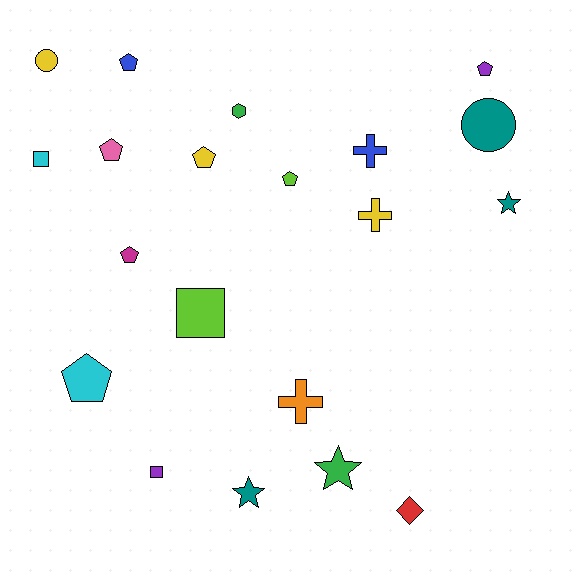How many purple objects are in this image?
There are 2 purple objects.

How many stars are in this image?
There are 3 stars.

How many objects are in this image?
There are 20 objects.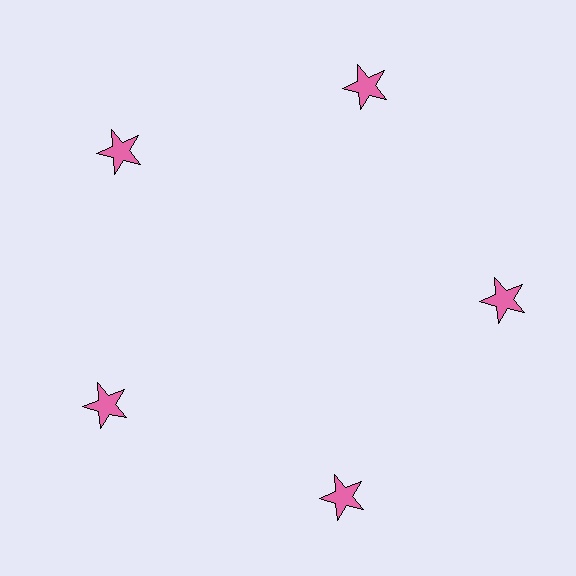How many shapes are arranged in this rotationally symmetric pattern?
There are 5 shapes, arranged in 5 groups of 1.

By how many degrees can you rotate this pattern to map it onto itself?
The pattern maps onto itself every 72 degrees of rotation.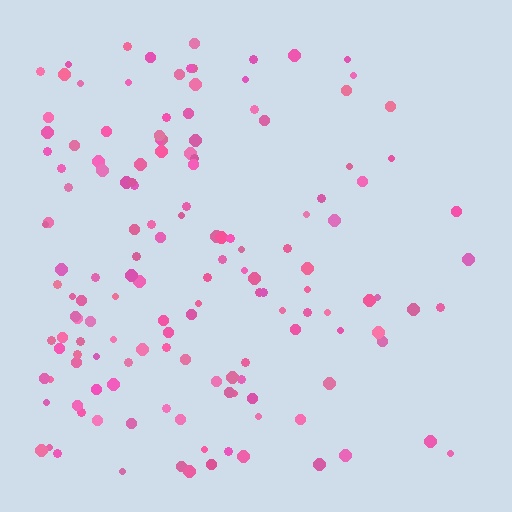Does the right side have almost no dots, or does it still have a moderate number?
Still a moderate number, just noticeably fewer than the left.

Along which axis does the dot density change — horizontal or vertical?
Horizontal.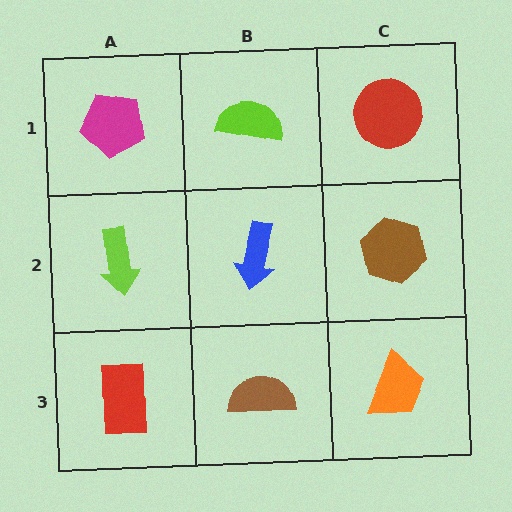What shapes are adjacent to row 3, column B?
A blue arrow (row 2, column B), a red rectangle (row 3, column A), an orange trapezoid (row 3, column C).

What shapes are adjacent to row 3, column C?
A brown hexagon (row 2, column C), a brown semicircle (row 3, column B).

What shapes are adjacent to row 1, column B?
A blue arrow (row 2, column B), a magenta pentagon (row 1, column A), a red circle (row 1, column C).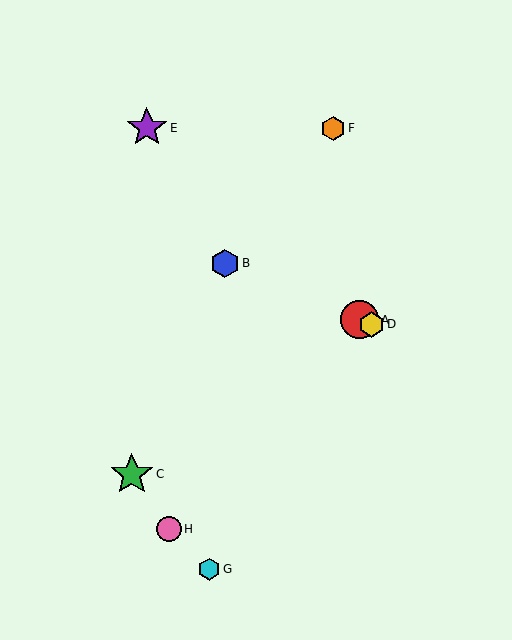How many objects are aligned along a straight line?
3 objects (A, B, D) are aligned along a straight line.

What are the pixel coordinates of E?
Object E is at (147, 128).